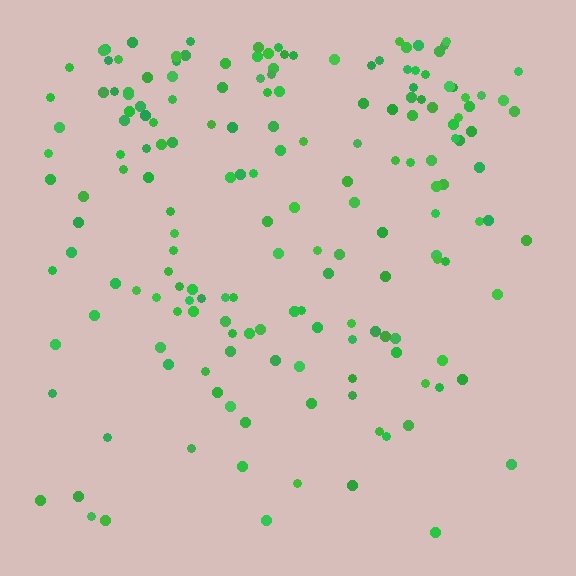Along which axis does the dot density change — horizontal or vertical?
Vertical.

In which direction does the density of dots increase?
From bottom to top, with the top side densest.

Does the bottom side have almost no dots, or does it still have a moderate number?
Still a moderate number, just noticeably fewer than the top.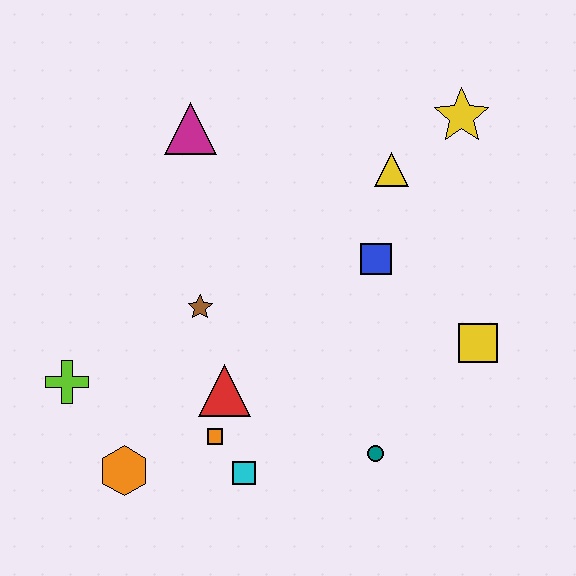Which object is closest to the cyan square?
The orange square is closest to the cyan square.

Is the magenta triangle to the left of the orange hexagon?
No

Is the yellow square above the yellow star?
No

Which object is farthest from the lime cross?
The yellow star is farthest from the lime cross.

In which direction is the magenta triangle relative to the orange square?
The magenta triangle is above the orange square.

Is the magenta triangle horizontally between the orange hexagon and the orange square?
Yes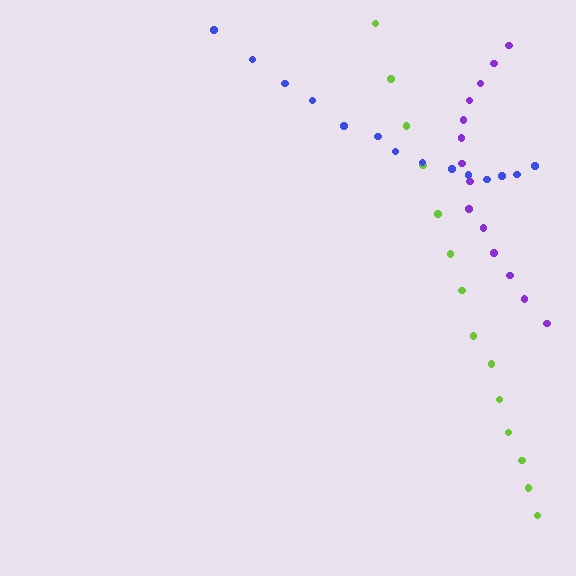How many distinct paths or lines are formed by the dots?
There are 3 distinct paths.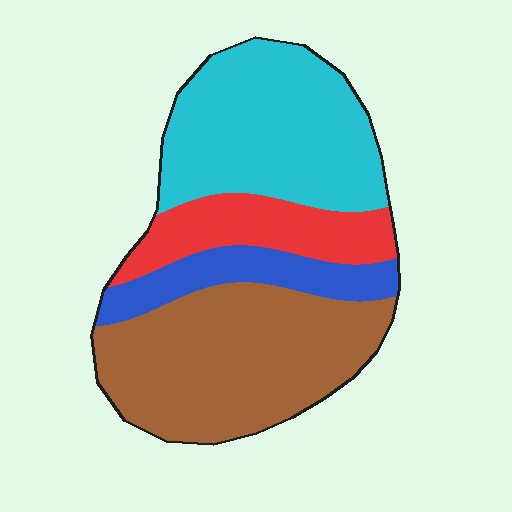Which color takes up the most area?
Brown, at roughly 40%.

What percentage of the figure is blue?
Blue covers roughly 10% of the figure.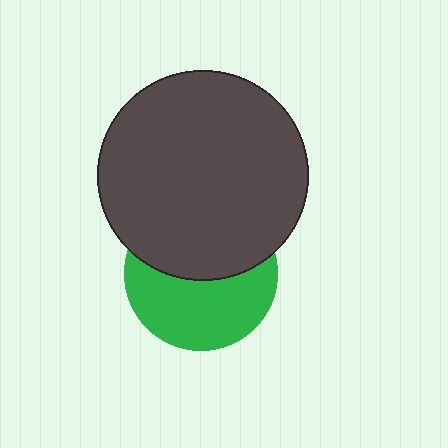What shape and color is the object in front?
The object in front is a dark gray circle.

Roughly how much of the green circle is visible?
About half of it is visible (roughly 52%).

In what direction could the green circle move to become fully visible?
The green circle could move down. That would shift it out from behind the dark gray circle entirely.